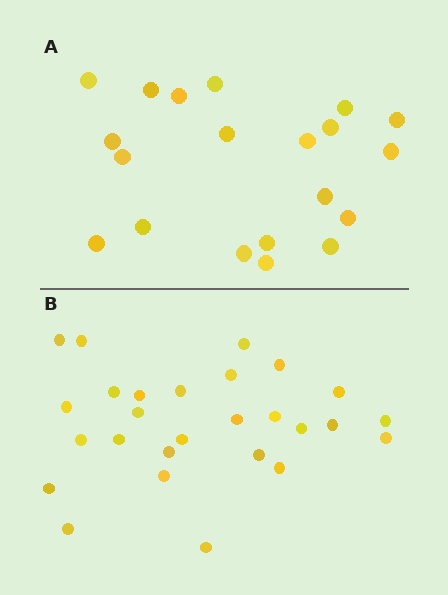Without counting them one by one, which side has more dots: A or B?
Region B (the bottom region) has more dots.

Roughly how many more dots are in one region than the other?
Region B has roughly 8 or so more dots than region A.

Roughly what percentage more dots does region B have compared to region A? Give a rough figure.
About 35% more.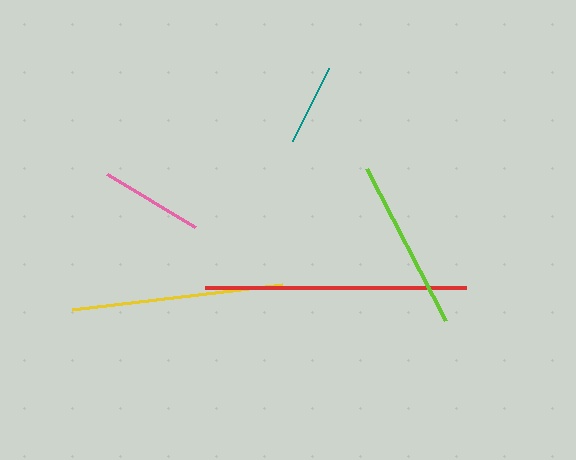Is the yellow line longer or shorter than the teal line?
The yellow line is longer than the teal line.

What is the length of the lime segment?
The lime segment is approximately 170 pixels long.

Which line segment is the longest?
The red line is the longest at approximately 262 pixels.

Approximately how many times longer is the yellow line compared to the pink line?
The yellow line is approximately 2.1 times the length of the pink line.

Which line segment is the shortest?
The teal line is the shortest at approximately 81 pixels.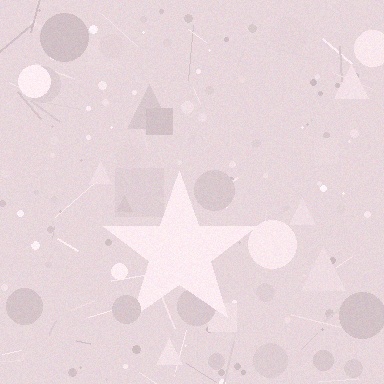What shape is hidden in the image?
A star is hidden in the image.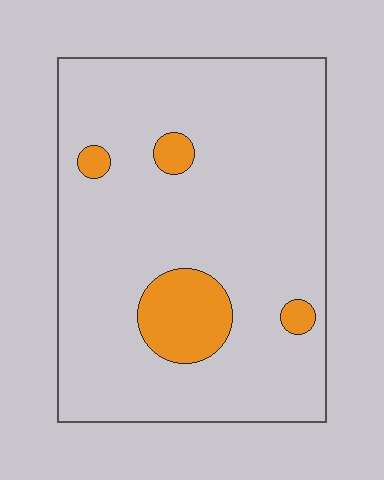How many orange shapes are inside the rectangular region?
4.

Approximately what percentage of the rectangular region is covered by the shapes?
Approximately 10%.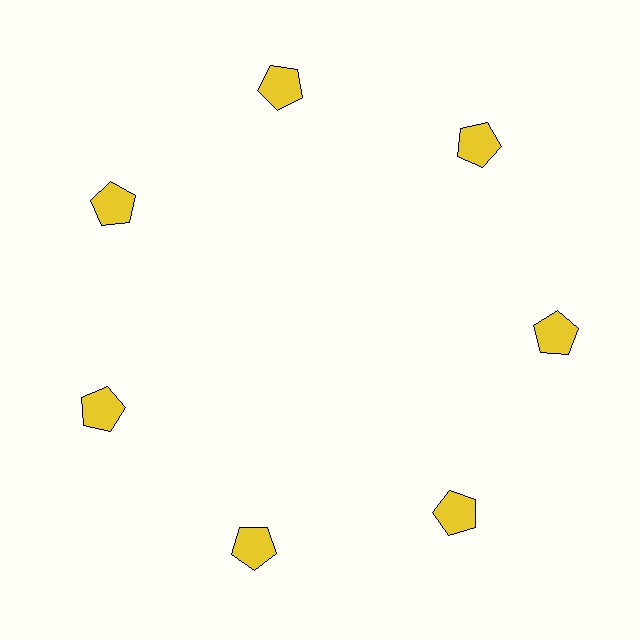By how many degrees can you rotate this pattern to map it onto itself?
The pattern maps onto itself every 51 degrees of rotation.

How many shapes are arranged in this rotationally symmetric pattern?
There are 7 shapes, arranged in 7 groups of 1.